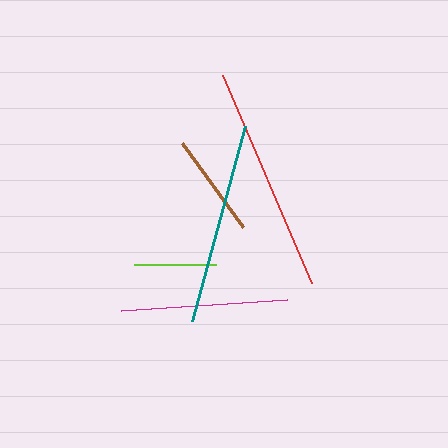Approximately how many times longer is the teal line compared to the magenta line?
The teal line is approximately 1.2 times the length of the magenta line.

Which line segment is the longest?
The red line is the longest at approximately 226 pixels.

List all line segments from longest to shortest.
From longest to shortest: red, teal, magenta, brown, lime.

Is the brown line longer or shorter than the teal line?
The teal line is longer than the brown line.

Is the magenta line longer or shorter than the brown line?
The magenta line is longer than the brown line.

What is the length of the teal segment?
The teal segment is approximately 202 pixels long.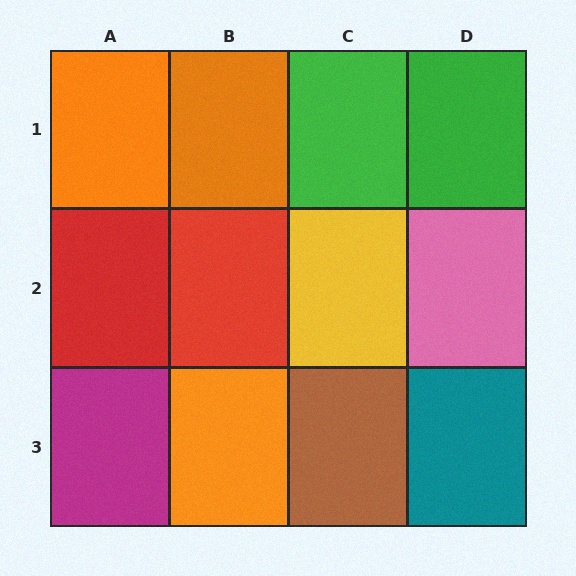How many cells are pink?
1 cell is pink.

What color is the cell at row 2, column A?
Red.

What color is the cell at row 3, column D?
Teal.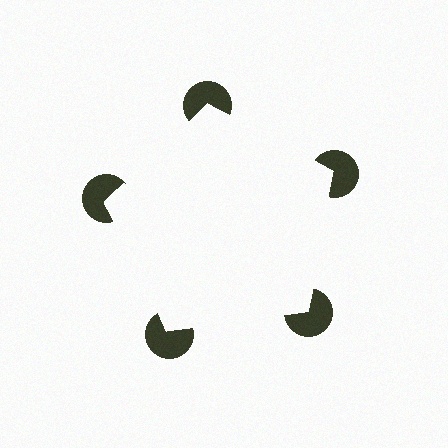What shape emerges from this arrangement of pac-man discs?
An illusory pentagon — its edges are inferred from the aligned wedge cuts in the pac-man discs, not physically drawn.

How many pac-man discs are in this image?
There are 5 — one at each vertex of the illusory pentagon.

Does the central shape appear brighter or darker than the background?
It typically appears slightly brighter than the background, even though no actual brightness change is drawn.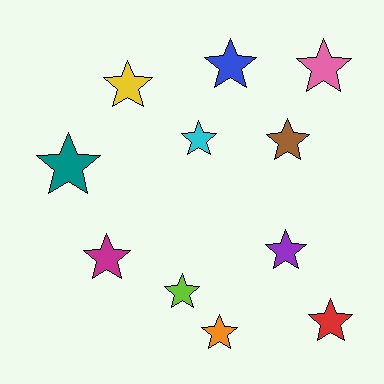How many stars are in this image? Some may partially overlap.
There are 11 stars.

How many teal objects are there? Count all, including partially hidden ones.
There is 1 teal object.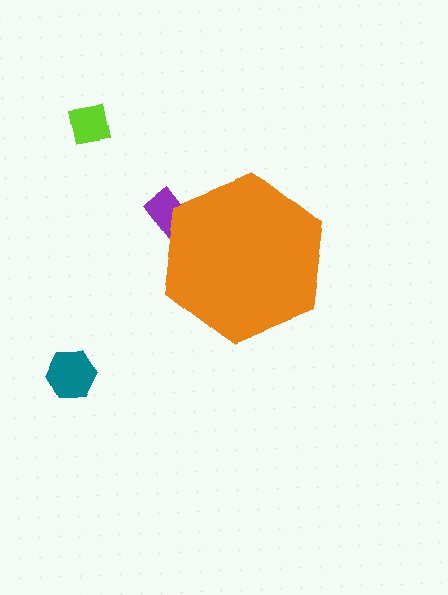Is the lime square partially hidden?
No, the lime square is fully visible.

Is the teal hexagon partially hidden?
No, the teal hexagon is fully visible.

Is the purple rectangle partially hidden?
Yes, the purple rectangle is partially hidden behind the orange hexagon.